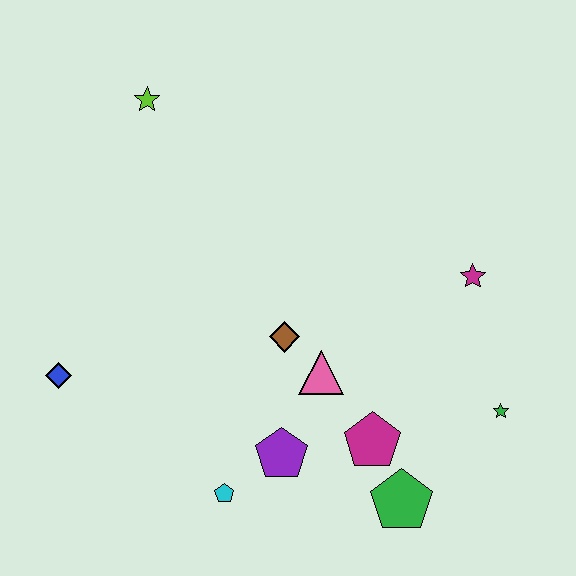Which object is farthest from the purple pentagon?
The lime star is farthest from the purple pentagon.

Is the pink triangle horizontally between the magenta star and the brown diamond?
Yes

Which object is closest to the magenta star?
The green star is closest to the magenta star.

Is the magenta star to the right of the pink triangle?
Yes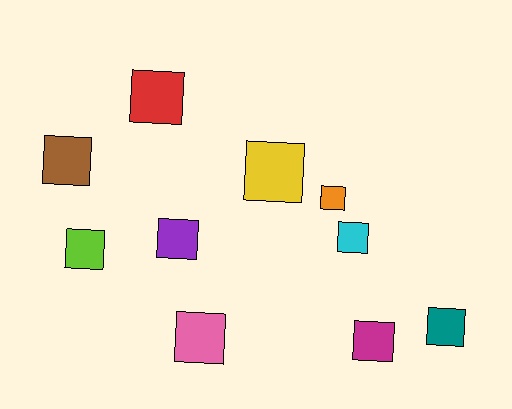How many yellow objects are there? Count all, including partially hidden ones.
There is 1 yellow object.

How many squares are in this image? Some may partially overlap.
There are 10 squares.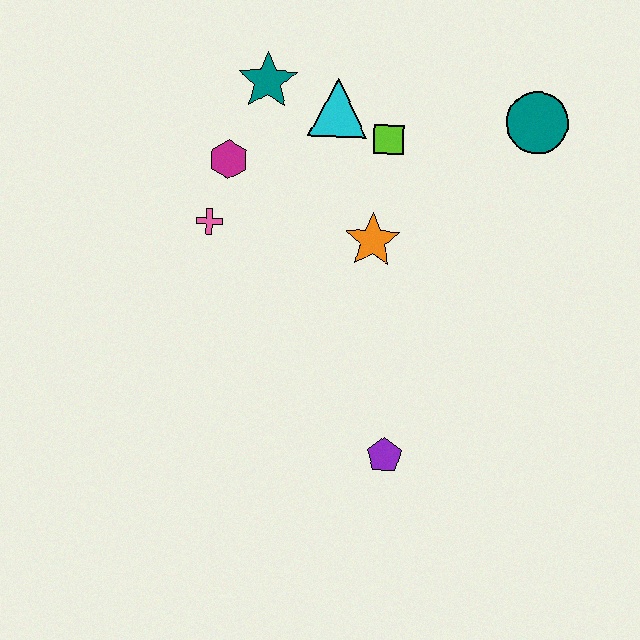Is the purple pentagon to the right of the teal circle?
No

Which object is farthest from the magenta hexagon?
The purple pentagon is farthest from the magenta hexagon.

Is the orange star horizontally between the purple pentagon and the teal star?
Yes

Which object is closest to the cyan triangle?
The lime square is closest to the cyan triangle.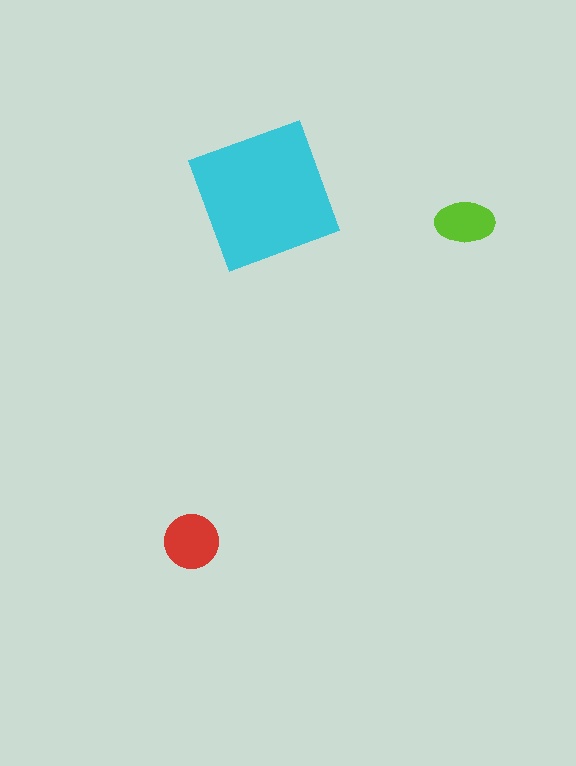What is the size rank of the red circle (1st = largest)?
2nd.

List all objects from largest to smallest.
The cyan square, the red circle, the lime ellipse.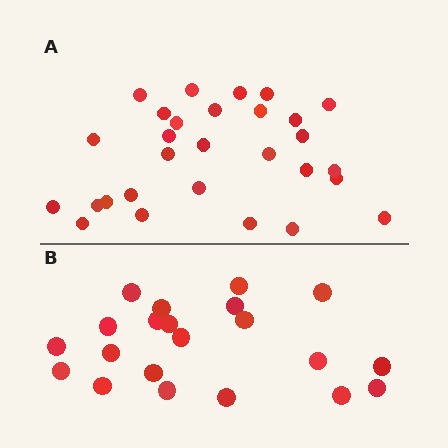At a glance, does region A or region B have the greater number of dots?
Region A (the top region) has more dots.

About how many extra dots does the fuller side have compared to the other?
Region A has roughly 8 or so more dots than region B.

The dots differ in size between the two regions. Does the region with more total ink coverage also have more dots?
No. Region B has more total ink coverage because its dots are larger, but region A actually contains more individual dots. Total area can be misleading — the number of items is what matters here.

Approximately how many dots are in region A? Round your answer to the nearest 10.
About 30 dots. (The exact count is 29, which rounds to 30.)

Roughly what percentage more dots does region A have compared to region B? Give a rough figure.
About 40% more.